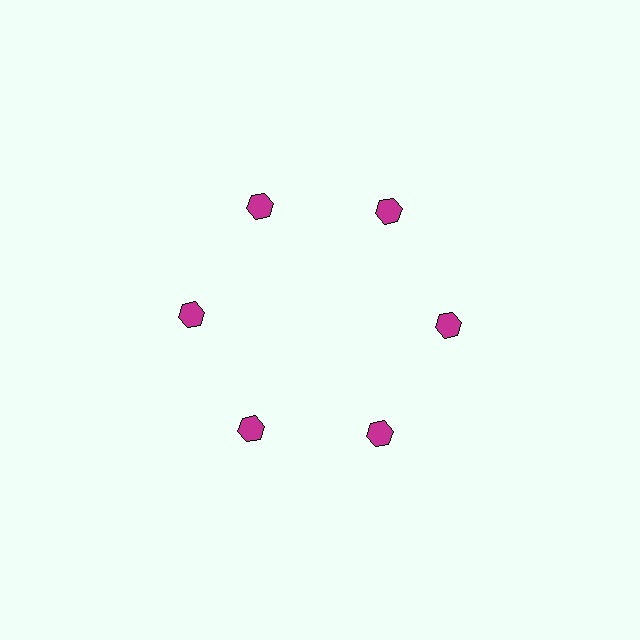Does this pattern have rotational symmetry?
Yes, this pattern has 6-fold rotational symmetry. It looks the same after rotating 60 degrees around the center.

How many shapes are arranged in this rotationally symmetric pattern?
There are 6 shapes, arranged in 6 groups of 1.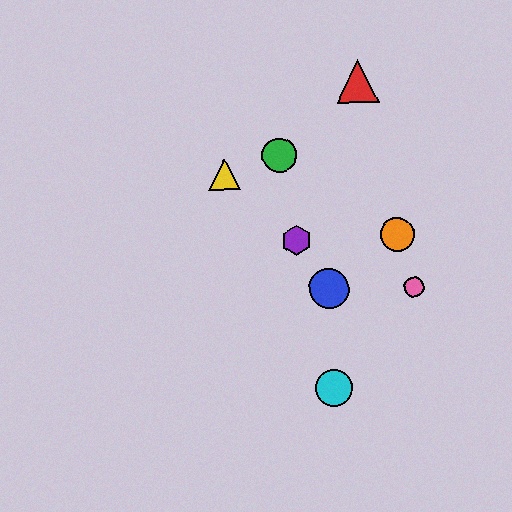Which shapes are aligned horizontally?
The blue circle, the pink circle are aligned horizontally.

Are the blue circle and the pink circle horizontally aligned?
Yes, both are at y≈289.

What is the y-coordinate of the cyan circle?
The cyan circle is at y≈388.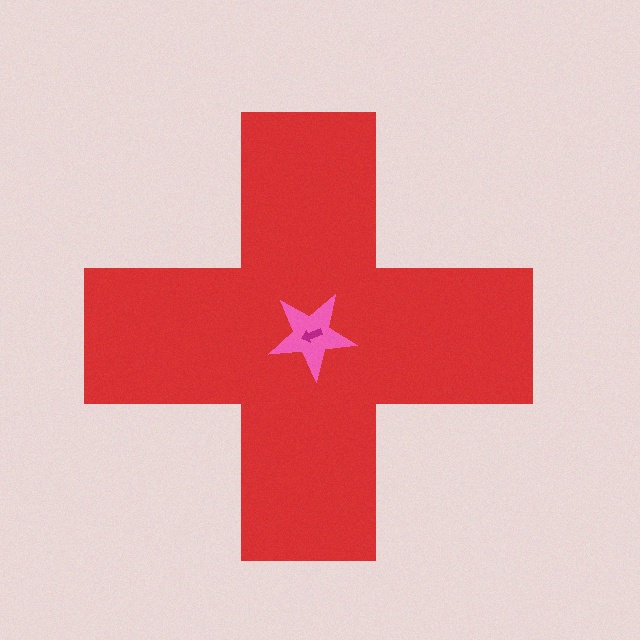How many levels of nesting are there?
3.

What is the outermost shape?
The red cross.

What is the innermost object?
The magenta arrow.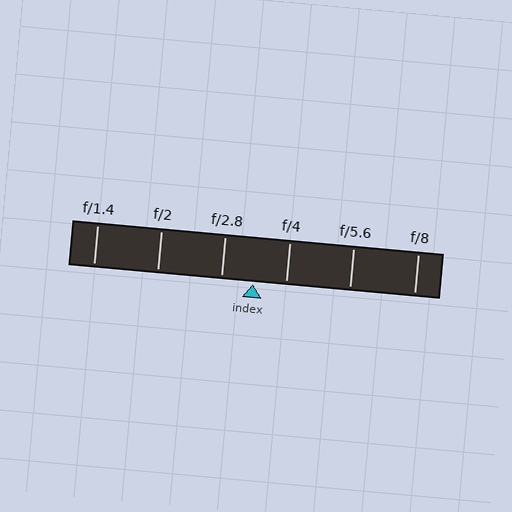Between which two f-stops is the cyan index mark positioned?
The index mark is between f/2.8 and f/4.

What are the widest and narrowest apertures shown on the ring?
The widest aperture shown is f/1.4 and the narrowest is f/8.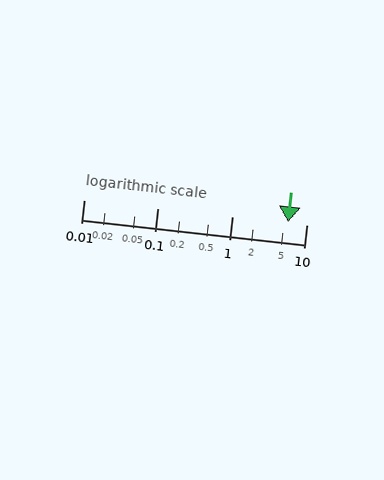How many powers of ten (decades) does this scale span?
The scale spans 3 decades, from 0.01 to 10.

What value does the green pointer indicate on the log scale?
The pointer indicates approximately 5.7.